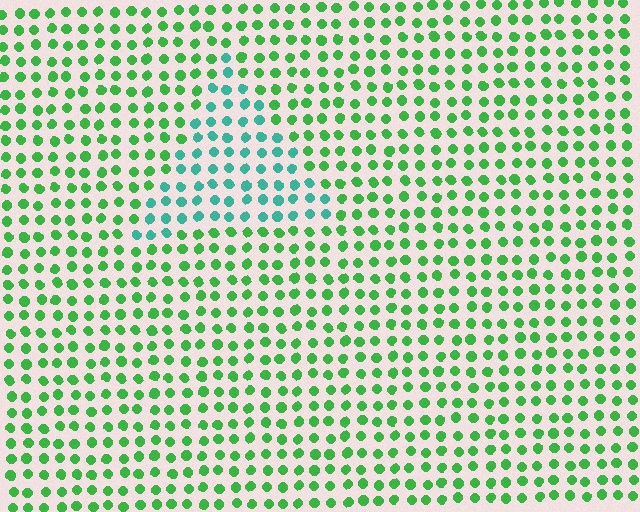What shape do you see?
I see a triangle.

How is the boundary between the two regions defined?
The boundary is defined purely by a slight shift in hue (about 43 degrees). Spacing, size, and orientation are identical on both sides.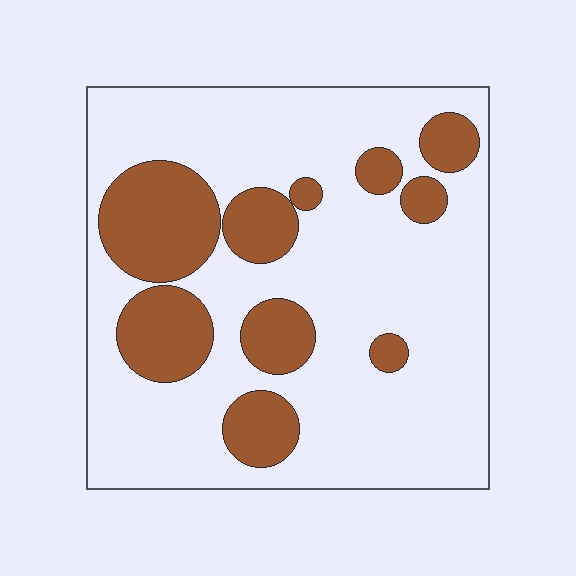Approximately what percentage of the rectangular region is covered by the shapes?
Approximately 25%.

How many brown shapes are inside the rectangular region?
10.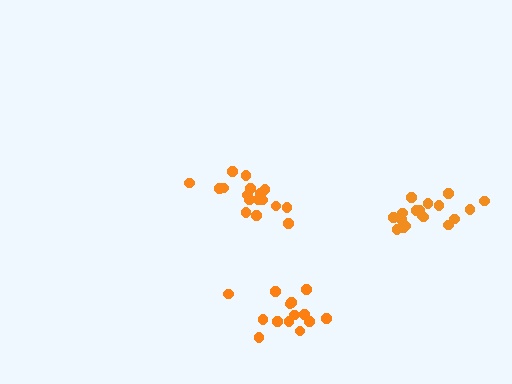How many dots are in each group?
Group 1: 18 dots, Group 2: 14 dots, Group 3: 17 dots (49 total).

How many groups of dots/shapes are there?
There are 3 groups.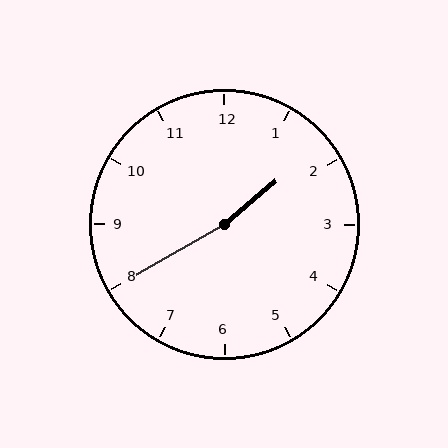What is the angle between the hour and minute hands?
Approximately 170 degrees.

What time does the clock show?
1:40.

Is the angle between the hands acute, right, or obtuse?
It is obtuse.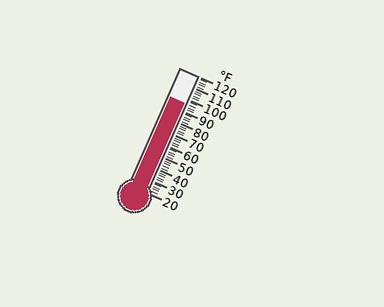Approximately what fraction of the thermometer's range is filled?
The thermometer is filled to approximately 75% of its range.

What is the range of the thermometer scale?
The thermometer scale ranges from 20°F to 120°F.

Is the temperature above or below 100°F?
The temperature is below 100°F.